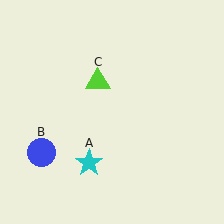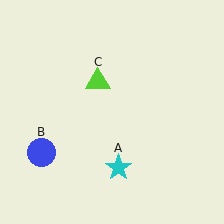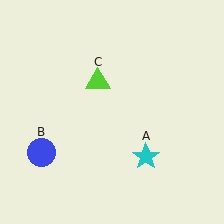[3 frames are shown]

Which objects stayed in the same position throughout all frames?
Blue circle (object B) and lime triangle (object C) remained stationary.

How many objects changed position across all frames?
1 object changed position: cyan star (object A).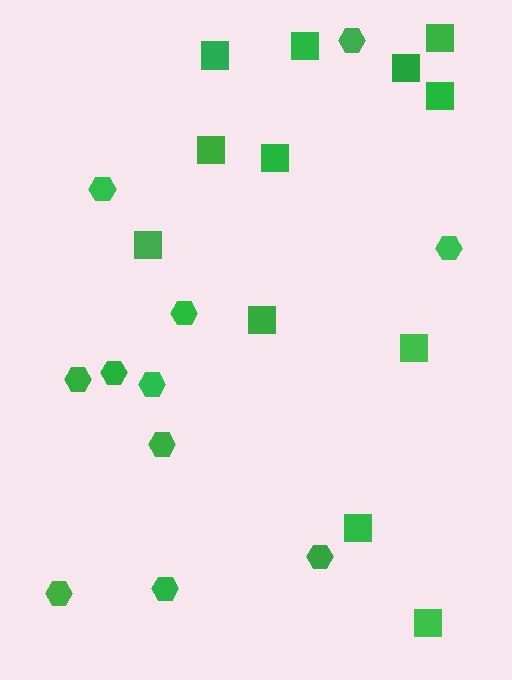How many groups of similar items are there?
There are 2 groups: one group of hexagons (11) and one group of squares (12).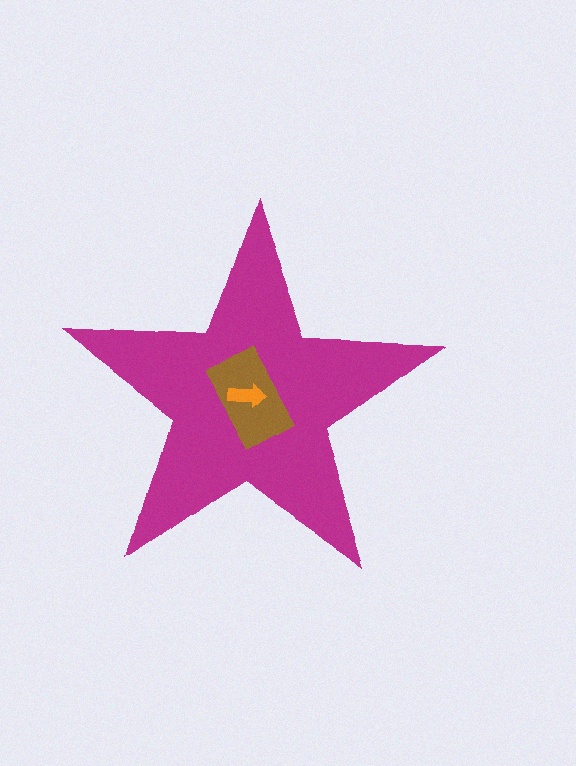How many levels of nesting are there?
3.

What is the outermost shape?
The magenta star.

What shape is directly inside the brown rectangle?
The orange arrow.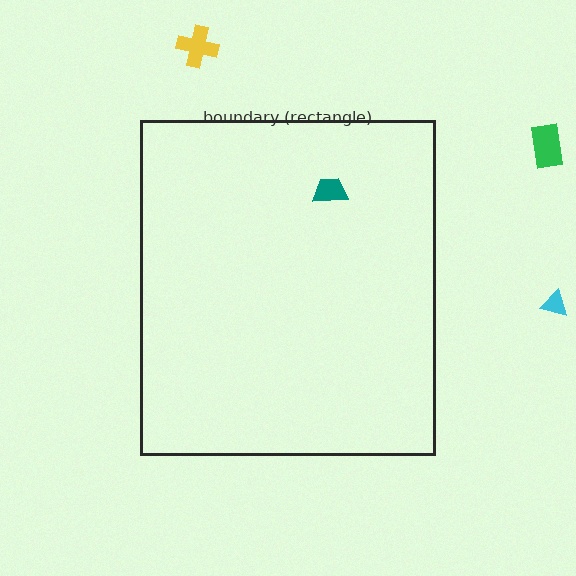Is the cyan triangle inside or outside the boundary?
Outside.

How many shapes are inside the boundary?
1 inside, 3 outside.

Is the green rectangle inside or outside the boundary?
Outside.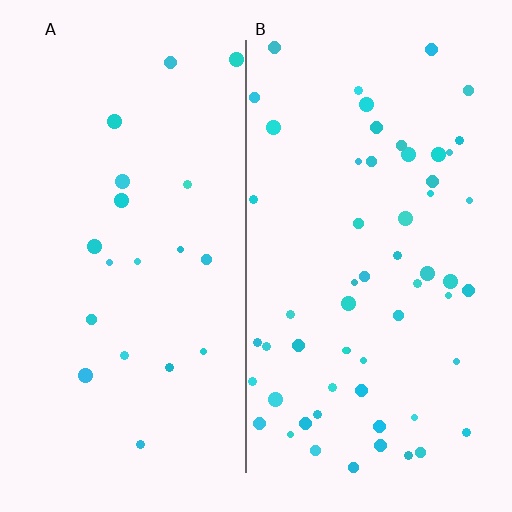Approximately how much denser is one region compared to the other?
Approximately 2.9× — region B over region A.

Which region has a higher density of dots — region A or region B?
B (the right).